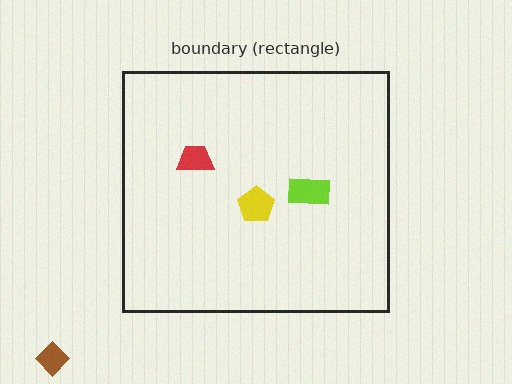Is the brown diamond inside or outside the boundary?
Outside.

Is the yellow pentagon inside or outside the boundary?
Inside.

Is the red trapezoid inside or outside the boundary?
Inside.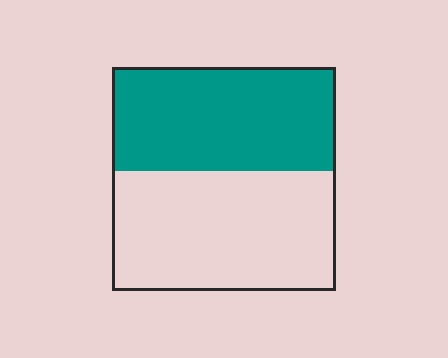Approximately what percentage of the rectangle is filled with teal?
Approximately 45%.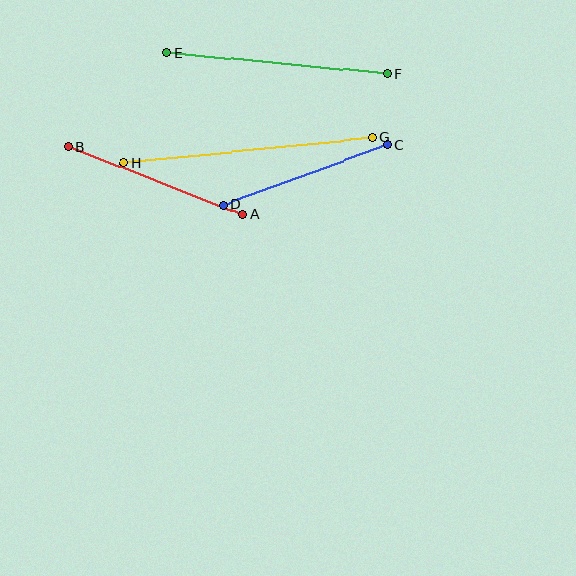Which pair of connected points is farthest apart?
Points G and H are farthest apart.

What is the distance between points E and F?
The distance is approximately 222 pixels.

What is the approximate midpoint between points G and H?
The midpoint is at approximately (248, 150) pixels.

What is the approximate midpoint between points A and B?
The midpoint is at approximately (156, 181) pixels.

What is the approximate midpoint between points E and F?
The midpoint is at approximately (277, 63) pixels.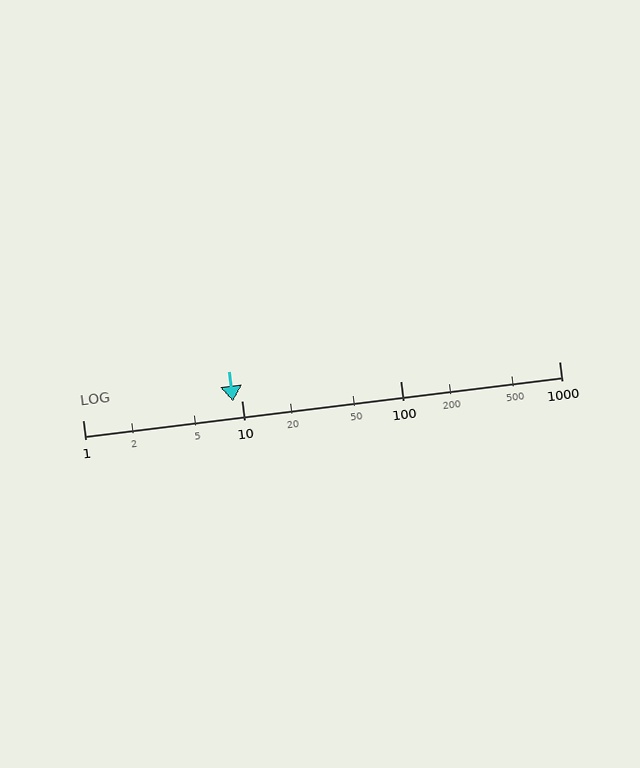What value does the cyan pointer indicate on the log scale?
The pointer indicates approximately 8.8.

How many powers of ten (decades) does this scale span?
The scale spans 3 decades, from 1 to 1000.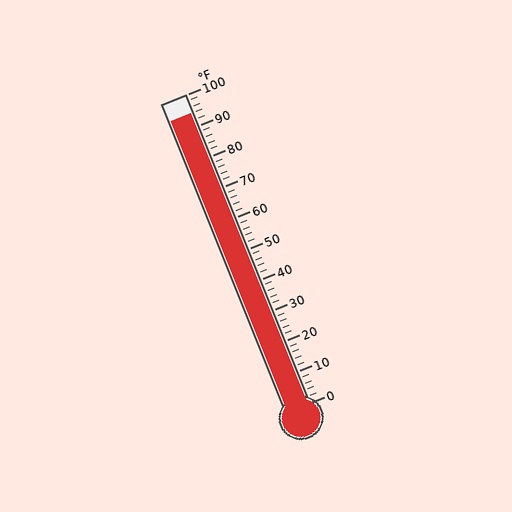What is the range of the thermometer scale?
The thermometer scale ranges from 0°F to 100°F.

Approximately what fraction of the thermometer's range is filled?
The thermometer is filled to approximately 95% of its range.